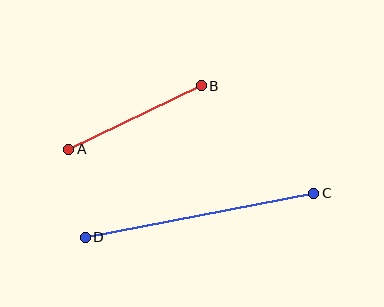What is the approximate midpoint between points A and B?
The midpoint is at approximately (135, 118) pixels.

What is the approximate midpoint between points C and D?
The midpoint is at approximately (200, 215) pixels.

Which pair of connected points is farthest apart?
Points C and D are farthest apart.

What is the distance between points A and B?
The distance is approximately 147 pixels.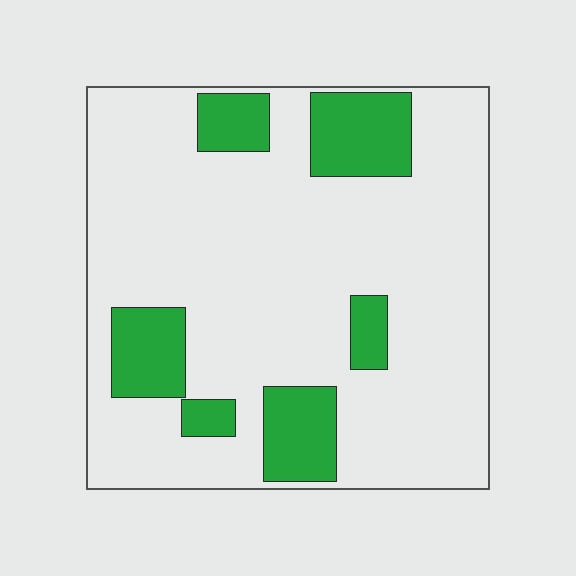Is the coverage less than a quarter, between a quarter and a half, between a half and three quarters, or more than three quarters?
Less than a quarter.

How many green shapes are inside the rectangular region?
6.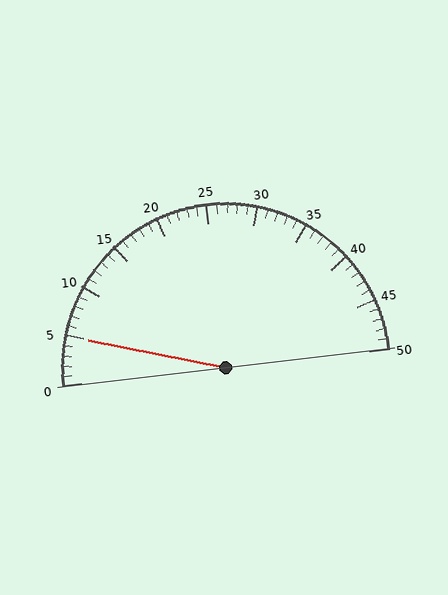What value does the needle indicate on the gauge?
The needle indicates approximately 5.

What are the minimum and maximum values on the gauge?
The gauge ranges from 0 to 50.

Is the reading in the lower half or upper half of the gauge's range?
The reading is in the lower half of the range (0 to 50).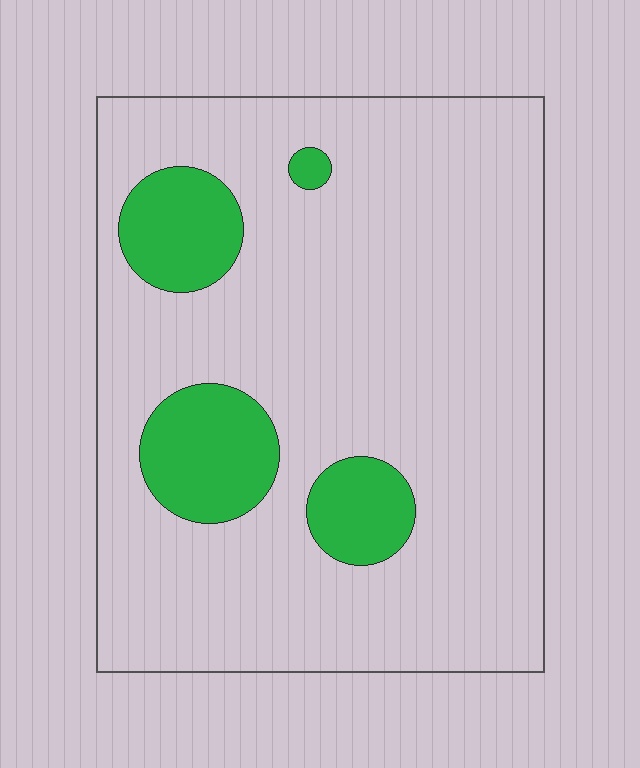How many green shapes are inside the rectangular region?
4.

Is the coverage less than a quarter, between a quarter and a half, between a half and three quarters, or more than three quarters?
Less than a quarter.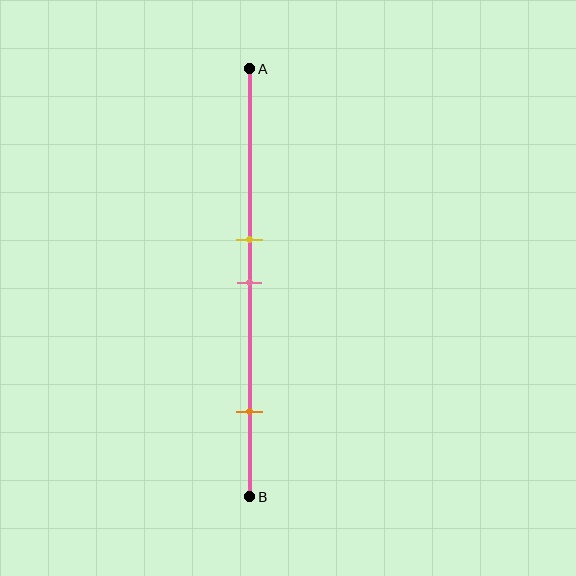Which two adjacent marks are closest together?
The yellow and pink marks are the closest adjacent pair.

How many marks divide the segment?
There are 3 marks dividing the segment.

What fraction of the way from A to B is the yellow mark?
The yellow mark is approximately 40% (0.4) of the way from A to B.